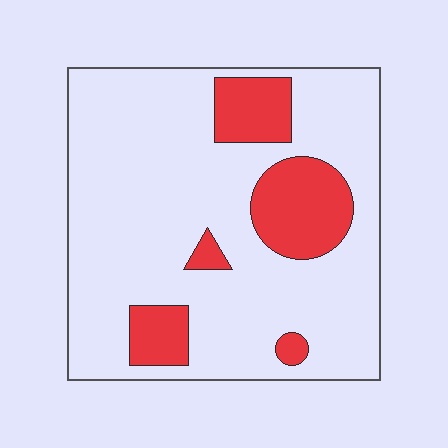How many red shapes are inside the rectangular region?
5.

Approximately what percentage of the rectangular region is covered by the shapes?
Approximately 20%.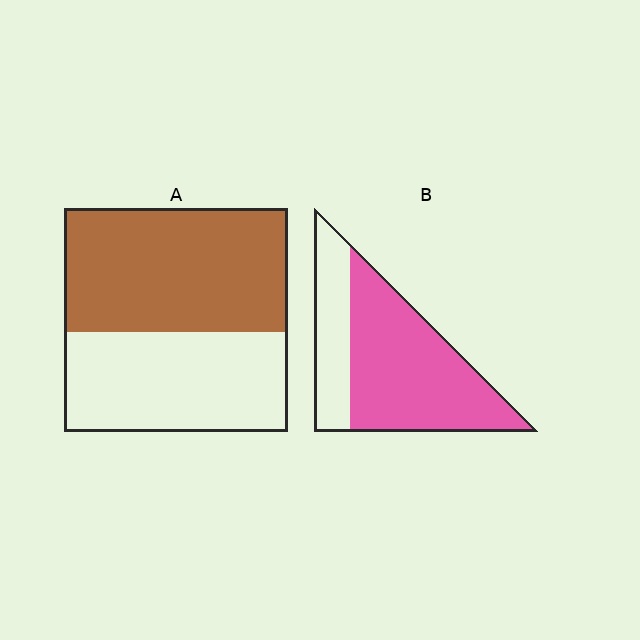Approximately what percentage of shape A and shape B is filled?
A is approximately 55% and B is approximately 70%.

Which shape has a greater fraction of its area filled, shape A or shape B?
Shape B.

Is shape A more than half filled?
Yes.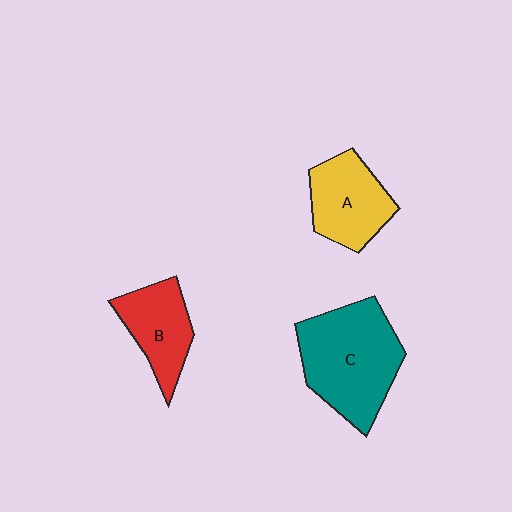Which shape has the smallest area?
Shape B (red).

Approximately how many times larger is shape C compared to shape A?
Approximately 1.6 times.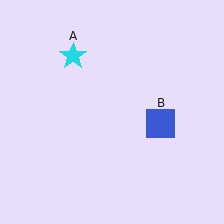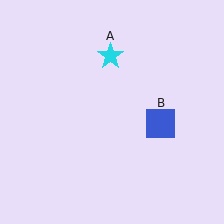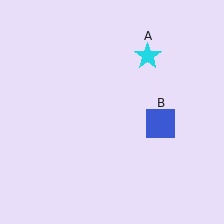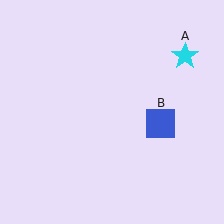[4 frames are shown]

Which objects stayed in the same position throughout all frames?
Blue square (object B) remained stationary.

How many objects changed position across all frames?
1 object changed position: cyan star (object A).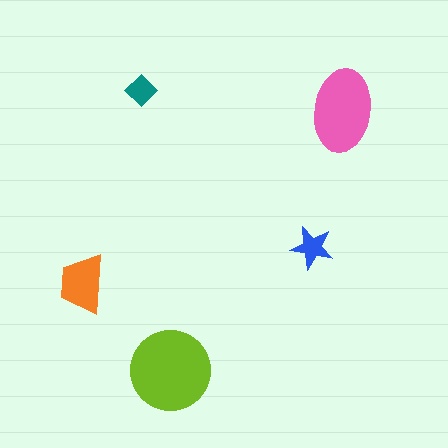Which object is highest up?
The teal diamond is topmost.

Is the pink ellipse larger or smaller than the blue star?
Larger.